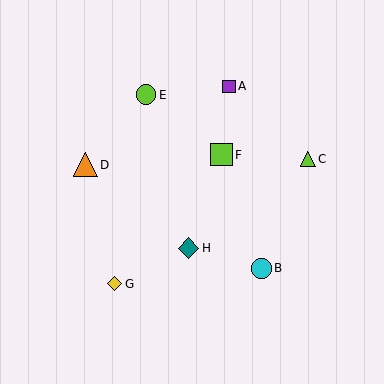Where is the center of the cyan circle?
The center of the cyan circle is at (262, 268).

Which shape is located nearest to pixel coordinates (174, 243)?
The teal diamond (labeled H) at (189, 248) is nearest to that location.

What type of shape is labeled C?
Shape C is a lime triangle.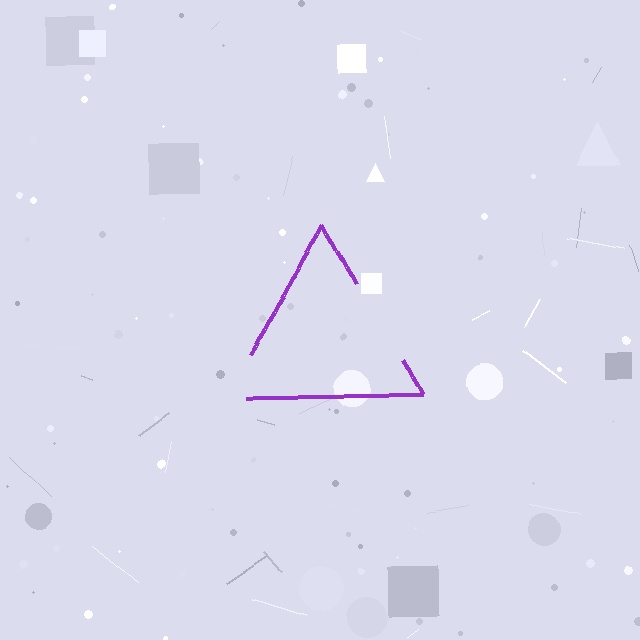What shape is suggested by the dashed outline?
The dashed outline suggests a triangle.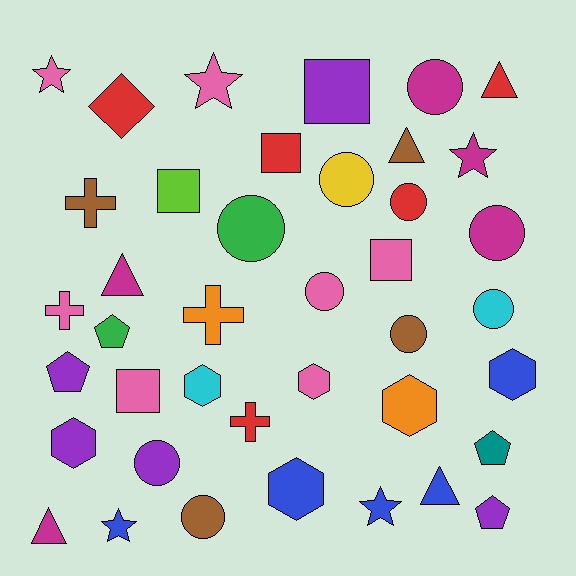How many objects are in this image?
There are 40 objects.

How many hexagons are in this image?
There are 6 hexagons.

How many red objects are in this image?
There are 5 red objects.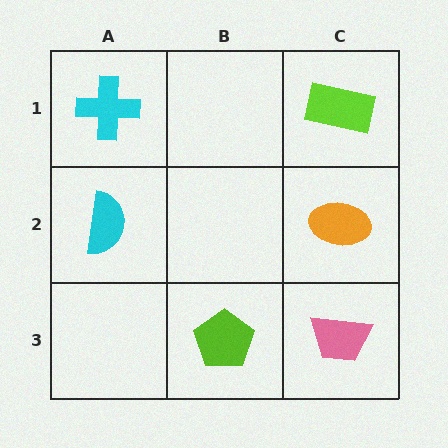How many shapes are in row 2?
2 shapes.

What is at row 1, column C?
A lime rectangle.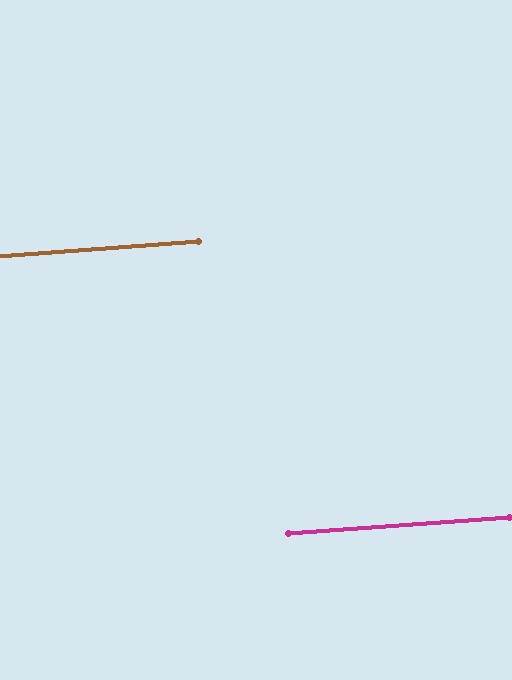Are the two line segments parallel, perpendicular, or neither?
Parallel — their directions differ by only 0.0°.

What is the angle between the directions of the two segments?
Approximately 0 degrees.